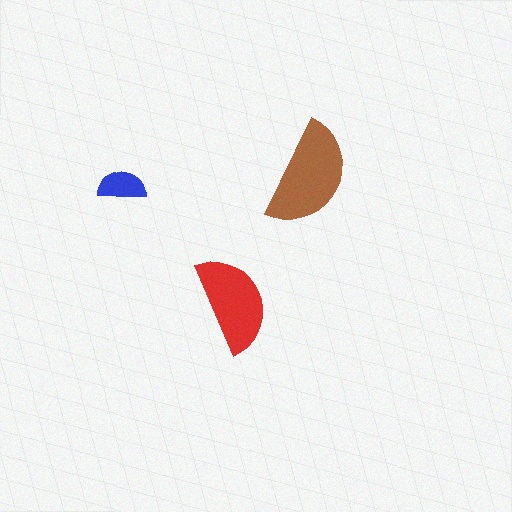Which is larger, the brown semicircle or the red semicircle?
The brown one.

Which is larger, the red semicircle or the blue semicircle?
The red one.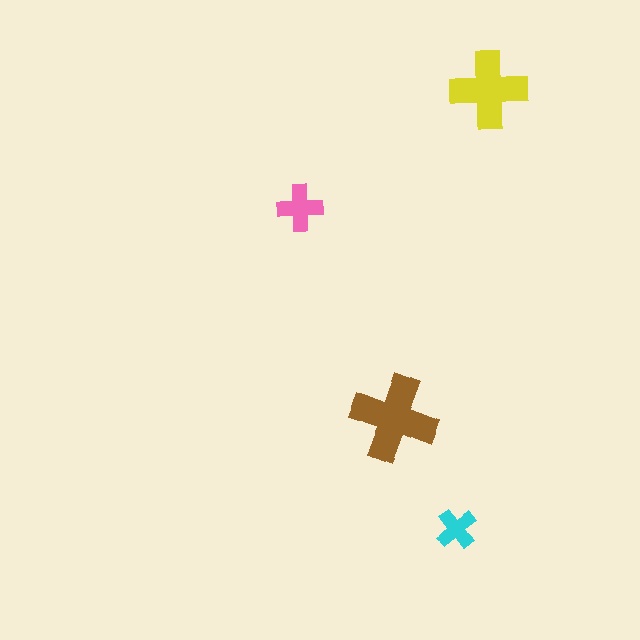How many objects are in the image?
There are 4 objects in the image.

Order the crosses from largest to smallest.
the brown one, the yellow one, the pink one, the cyan one.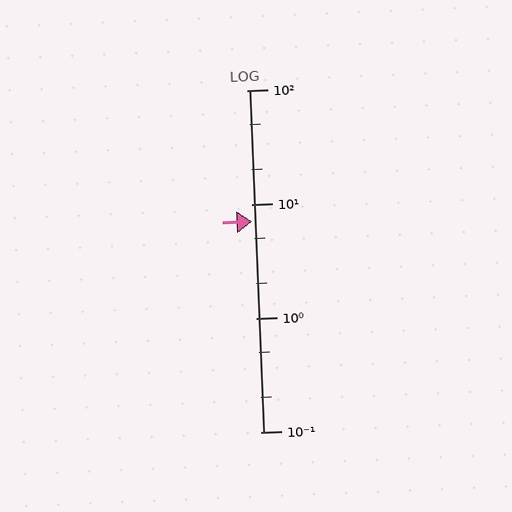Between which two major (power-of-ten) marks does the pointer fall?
The pointer is between 1 and 10.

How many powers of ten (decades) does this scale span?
The scale spans 3 decades, from 0.1 to 100.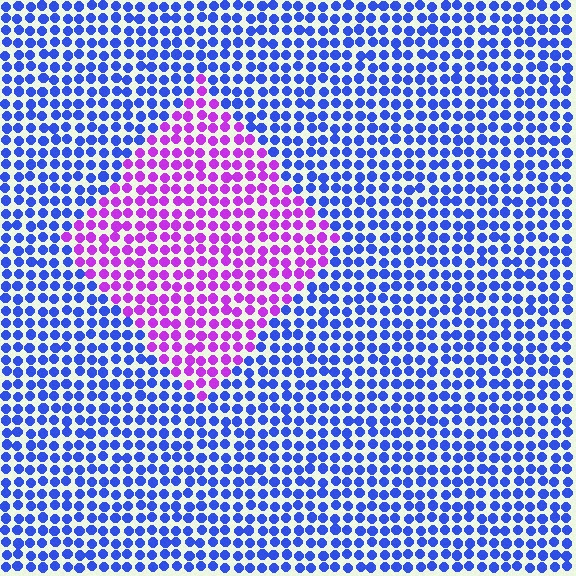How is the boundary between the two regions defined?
The boundary is defined purely by a slight shift in hue (about 60 degrees). Spacing, size, and orientation are identical on both sides.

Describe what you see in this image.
The image is filled with small blue elements in a uniform arrangement. A diamond-shaped region is visible where the elements are tinted to a slightly different hue, forming a subtle color boundary.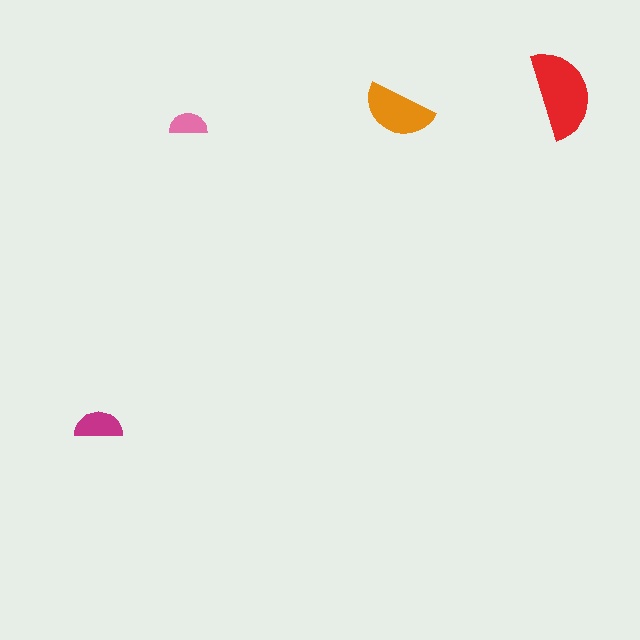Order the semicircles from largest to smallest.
the red one, the orange one, the magenta one, the pink one.